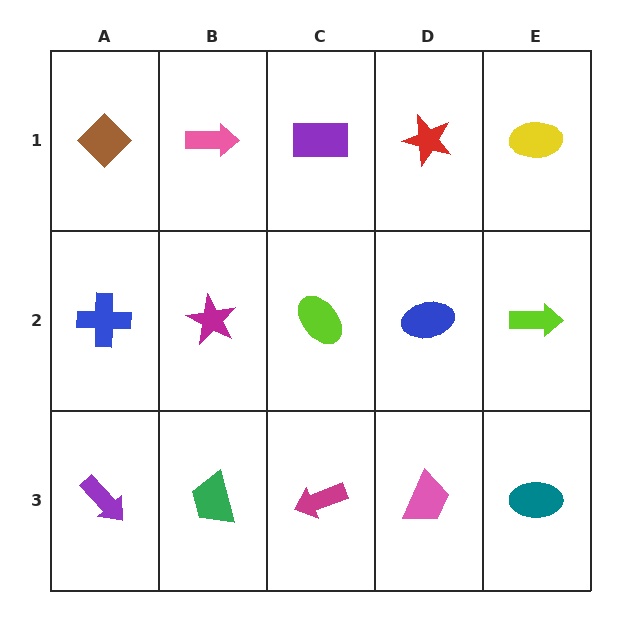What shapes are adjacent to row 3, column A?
A blue cross (row 2, column A), a green trapezoid (row 3, column B).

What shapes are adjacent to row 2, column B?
A pink arrow (row 1, column B), a green trapezoid (row 3, column B), a blue cross (row 2, column A), a lime ellipse (row 2, column C).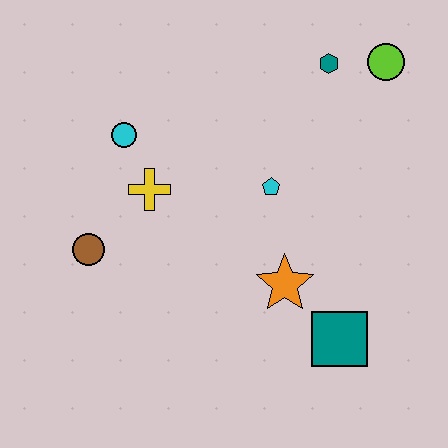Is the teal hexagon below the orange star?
No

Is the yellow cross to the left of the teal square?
Yes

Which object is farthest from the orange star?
The lime circle is farthest from the orange star.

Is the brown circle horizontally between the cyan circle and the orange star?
No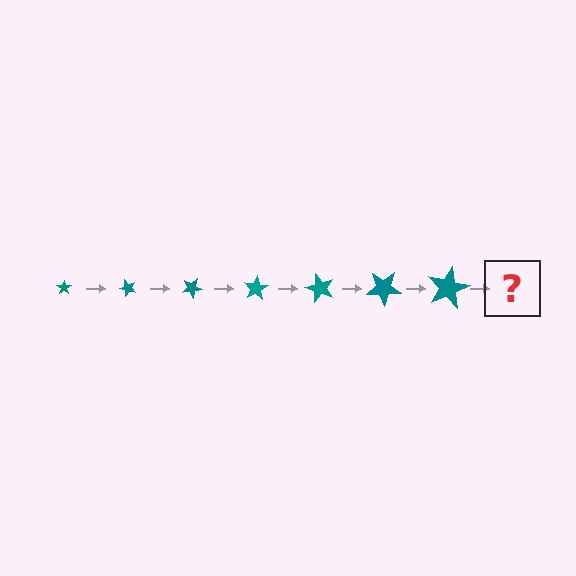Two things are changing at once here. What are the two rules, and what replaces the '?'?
The two rules are that the star grows larger each step and it rotates 50 degrees each step. The '?' should be a star, larger than the previous one and rotated 350 degrees from the start.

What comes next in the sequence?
The next element should be a star, larger than the previous one and rotated 350 degrees from the start.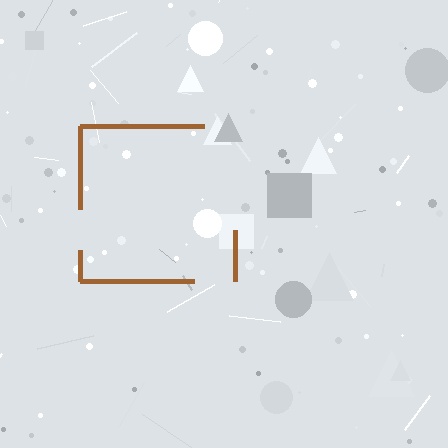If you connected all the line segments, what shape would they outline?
They would outline a square.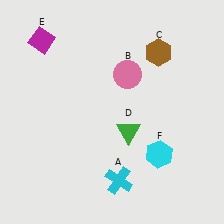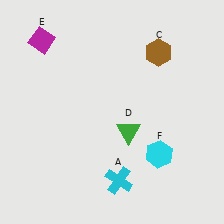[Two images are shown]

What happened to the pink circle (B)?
The pink circle (B) was removed in Image 2. It was in the top-right area of Image 1.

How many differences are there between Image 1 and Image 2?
There is 1 difference between the two images.